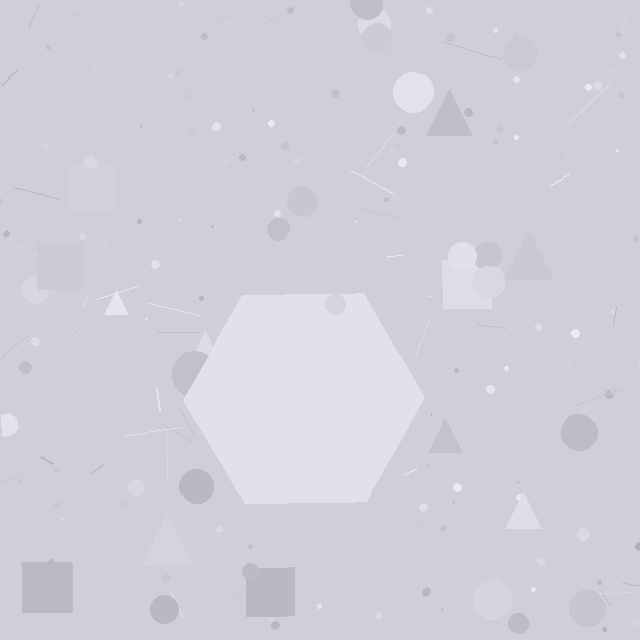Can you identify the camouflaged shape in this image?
The camouflaged shape is a hexagon.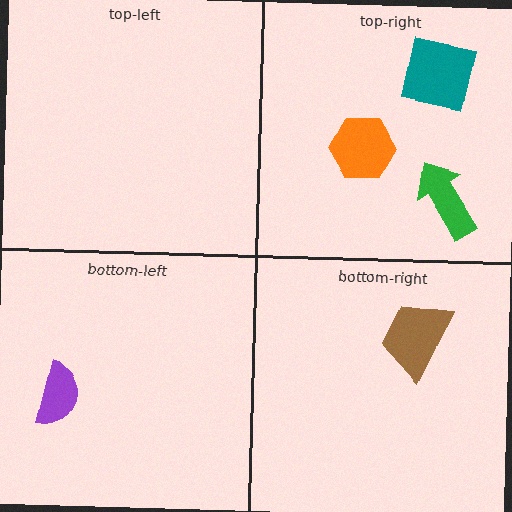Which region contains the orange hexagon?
The top-right region.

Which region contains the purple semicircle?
The bottom-left region.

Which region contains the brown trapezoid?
The bottom-right region.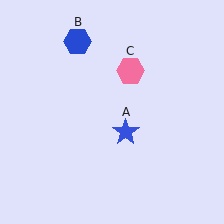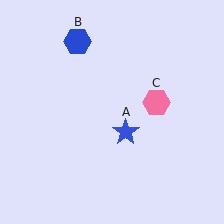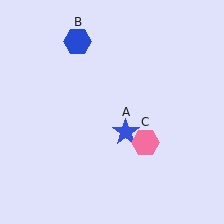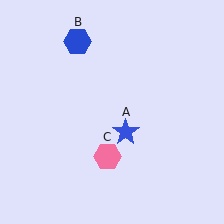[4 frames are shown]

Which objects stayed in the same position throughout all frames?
Blue star (object A) and blue hexagon (object B) remained stationary.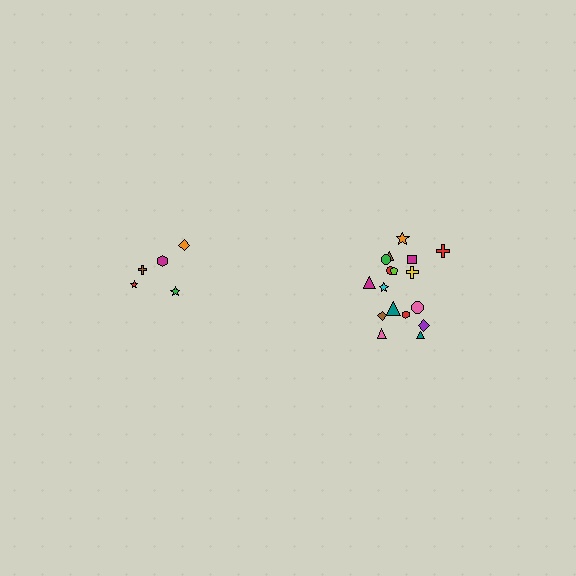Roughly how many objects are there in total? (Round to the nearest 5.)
Roughly 25 objects in total.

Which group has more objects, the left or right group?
The right group.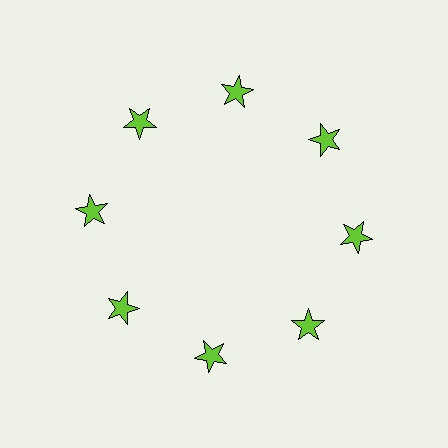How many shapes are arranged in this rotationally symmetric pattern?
There are 8 shapes, arranged in 8 groups of 1.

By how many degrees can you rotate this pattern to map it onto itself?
The pattern maps onto itself every 45 degrees of rotation.